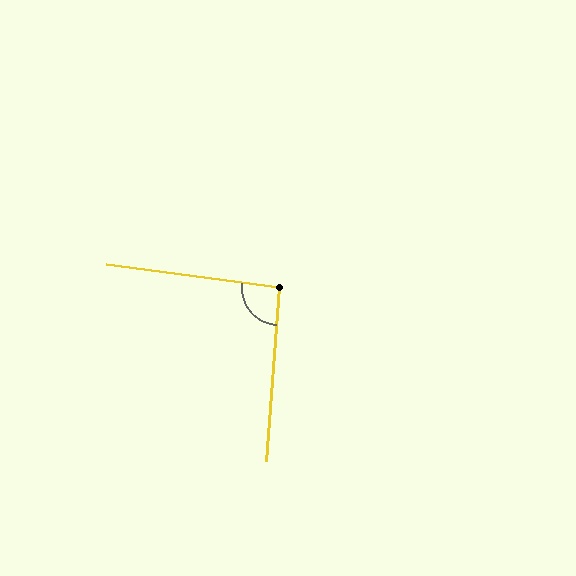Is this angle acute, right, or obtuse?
It is approximately a right angle.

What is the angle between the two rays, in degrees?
Approximately 94 degrees.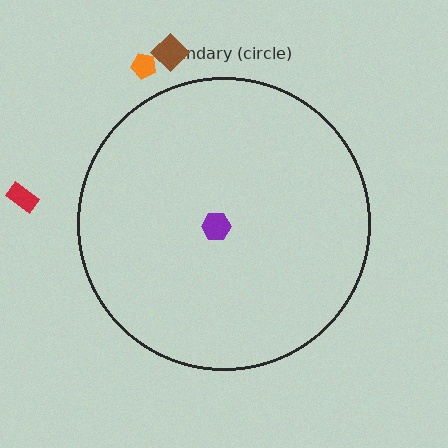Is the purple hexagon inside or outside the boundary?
Inside.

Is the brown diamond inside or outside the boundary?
Outside.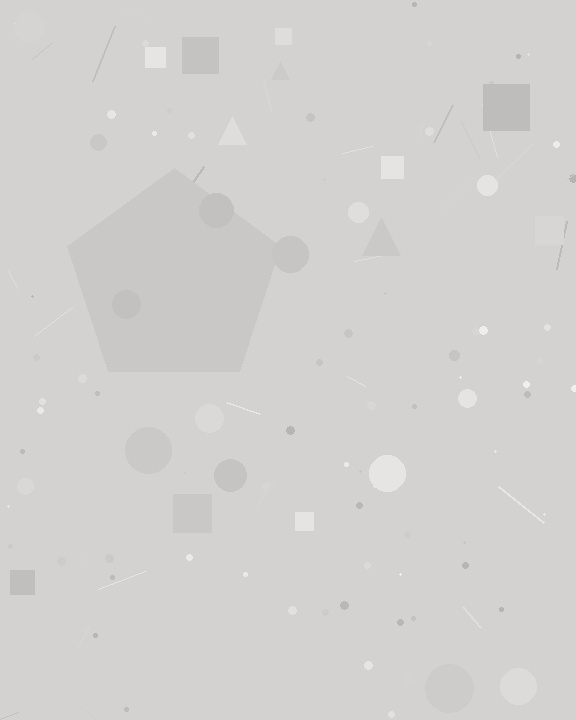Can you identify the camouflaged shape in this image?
The camouflaged shape is a pentagon.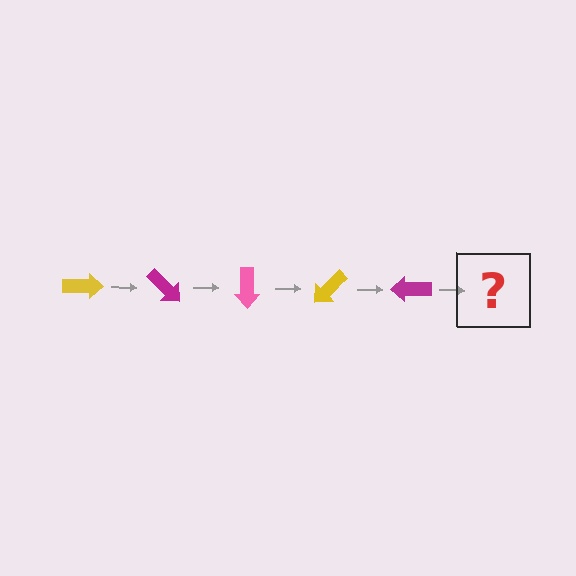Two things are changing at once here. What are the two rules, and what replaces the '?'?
The two rules are that it rotates 45 degrees each step and the color cycles through yellow, magenta, and pink. The '?' should be a pink arrow, rotated 225 degrees from the start.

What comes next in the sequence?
The next element should be a pink arrow, rotated 225 degrees from the start.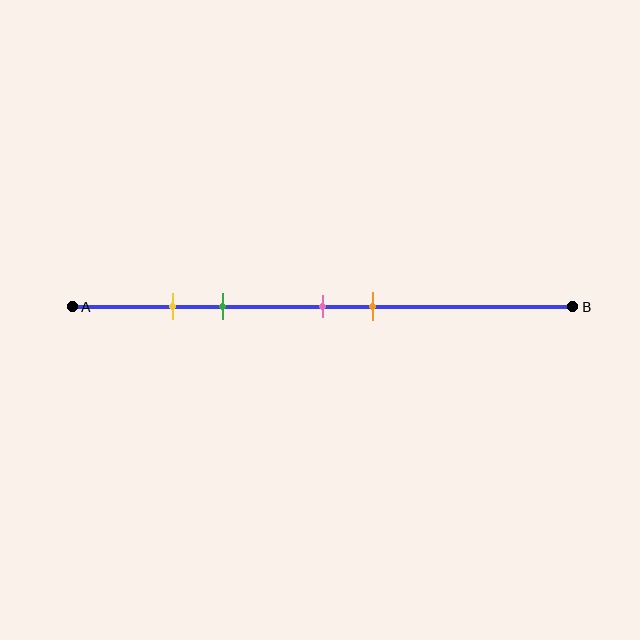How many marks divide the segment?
There are 4 marks dividing the segment.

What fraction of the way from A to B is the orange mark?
The orange mark is approximately 60% (0.6) of the way from A to B.